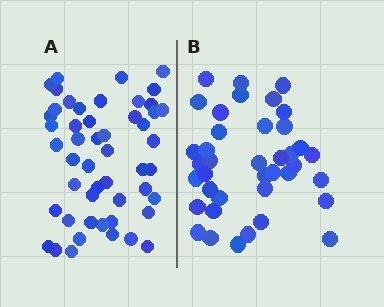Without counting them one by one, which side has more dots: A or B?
Region A (the left region) has more dots.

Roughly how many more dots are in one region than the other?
Region A has roughly 12 or so more dots than region B.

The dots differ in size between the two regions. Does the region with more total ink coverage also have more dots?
No. Region B has more total ink coverage because its dots are larger, but region A actually contains more individual dots. Total area can be misleading — the number of items is what matters here.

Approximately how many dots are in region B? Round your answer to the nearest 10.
About 40 dots. (The exact count is 39, which rounds to 40.)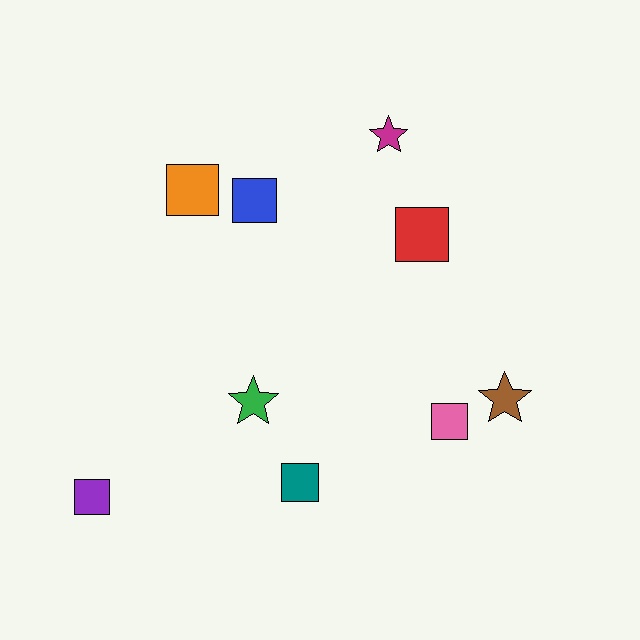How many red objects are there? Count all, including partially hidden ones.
There is 1 red object.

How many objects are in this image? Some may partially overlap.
There are 9 objects.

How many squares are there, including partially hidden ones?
There are 6 squares.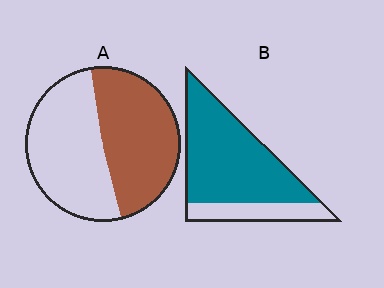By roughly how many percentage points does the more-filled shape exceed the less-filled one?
By roughly 30 percentage points (B over A).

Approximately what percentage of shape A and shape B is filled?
A is approximately 50% and B is approximately 75%.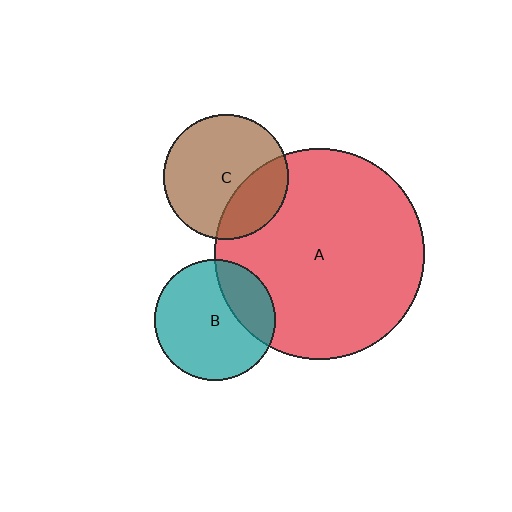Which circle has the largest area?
Circle A (red).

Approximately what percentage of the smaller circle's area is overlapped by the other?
Approximately 30%.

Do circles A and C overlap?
Yes.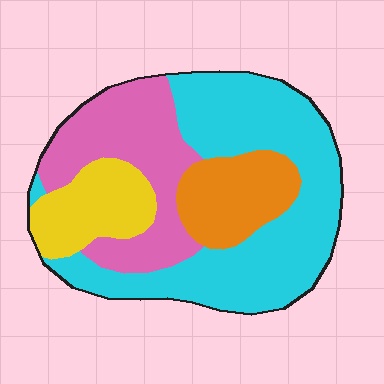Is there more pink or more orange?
Pink.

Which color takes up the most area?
Cyan, at roughly 45%.